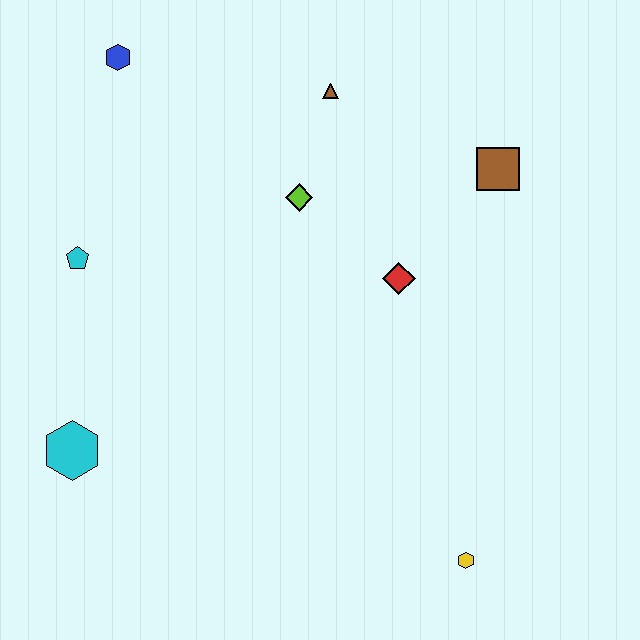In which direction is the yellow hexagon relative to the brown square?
The yellow hexagon is below the brown square.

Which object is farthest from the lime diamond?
The yellow hexagon is farthest from the lime diamond.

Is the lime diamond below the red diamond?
No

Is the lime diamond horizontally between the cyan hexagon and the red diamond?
Yes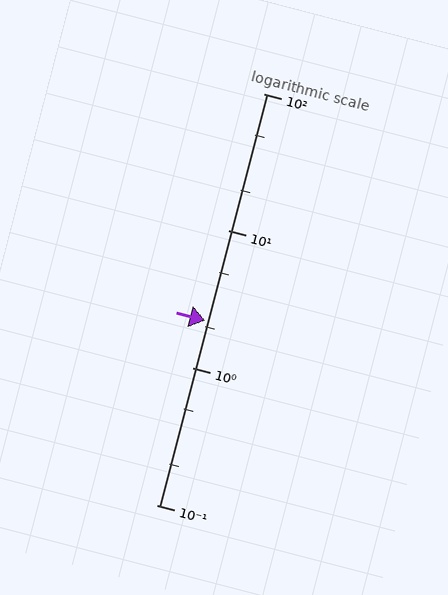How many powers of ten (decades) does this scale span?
The scale spans 3 decades, from 0.1 to 100.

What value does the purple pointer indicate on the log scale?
The pointer indicates approximately 2.2.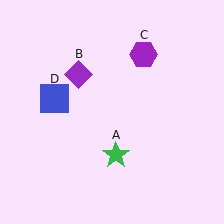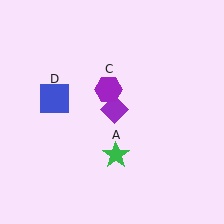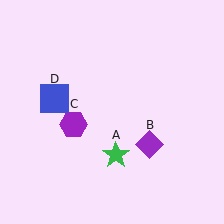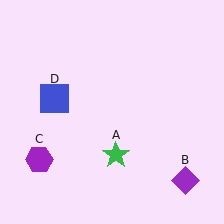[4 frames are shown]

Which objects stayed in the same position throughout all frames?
Green star (object A) and blue square (object D) remained stationary.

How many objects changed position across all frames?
2 objects changed position: purple diamond (object B), purple hexagon (object C).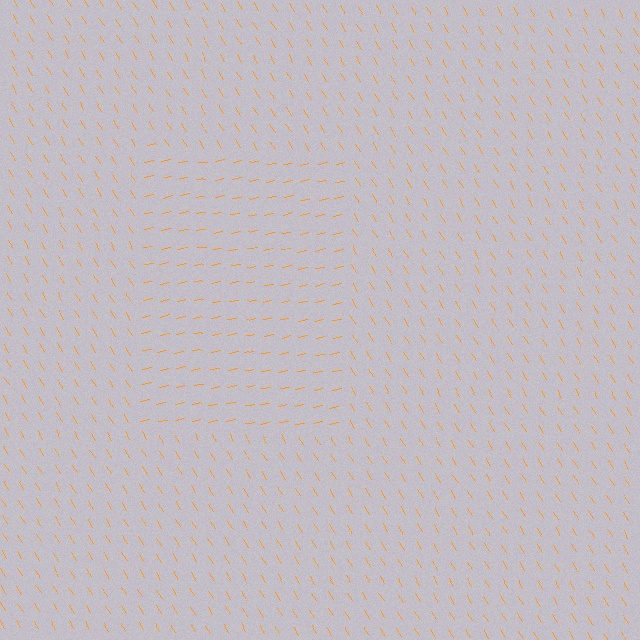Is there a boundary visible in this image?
Yes, there is a texture boundary formed by a change in line orientation.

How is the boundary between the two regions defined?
The boundary is defined purely by a change in line orientation (approximately 68 degrees difference). All lines are the same color and thickness.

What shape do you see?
I see a rectangle.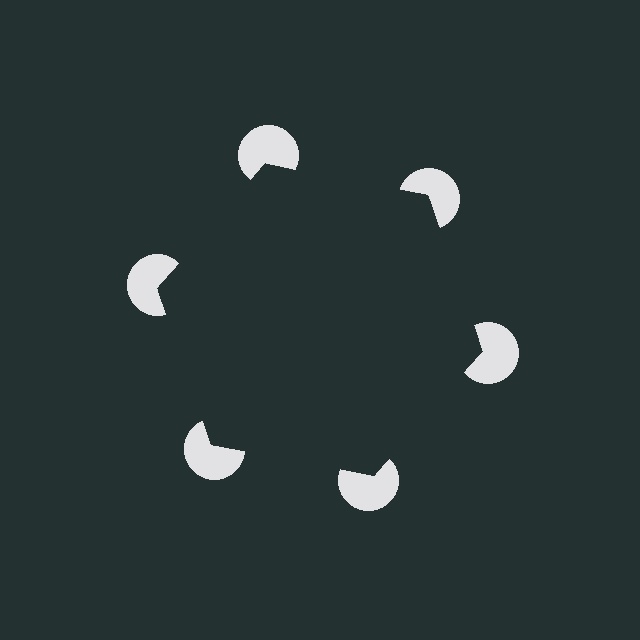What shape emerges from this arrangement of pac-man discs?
An illusory hexagon — its edges are inferred from the aligned wedge cuts in the pac-man discs, not physically drawn.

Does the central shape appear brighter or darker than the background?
It typically appears slightly darker than the background, even though no actual brightness change is drawn.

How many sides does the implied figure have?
6 sides.